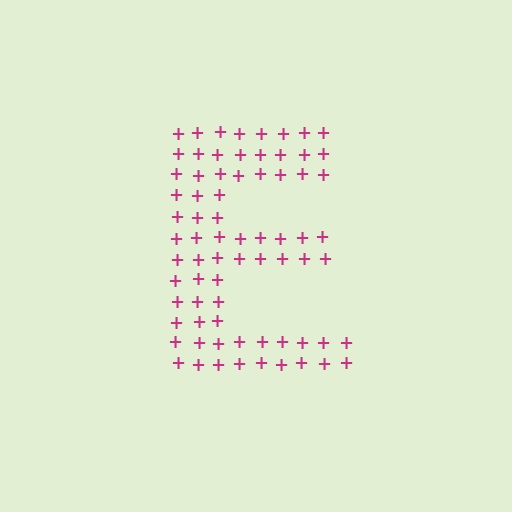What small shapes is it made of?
It is made of small plus signs.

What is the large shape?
The large shape is the letter E.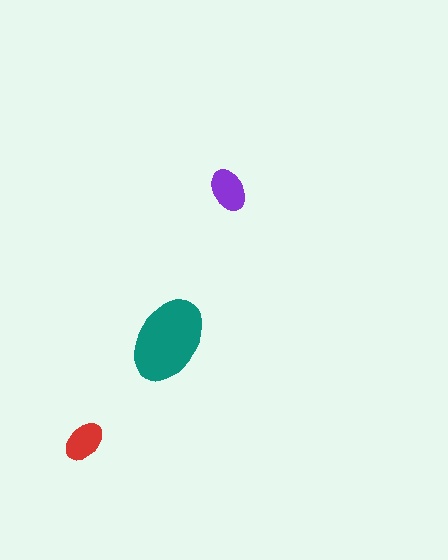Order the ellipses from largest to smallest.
the teal one, the purple one, the red one.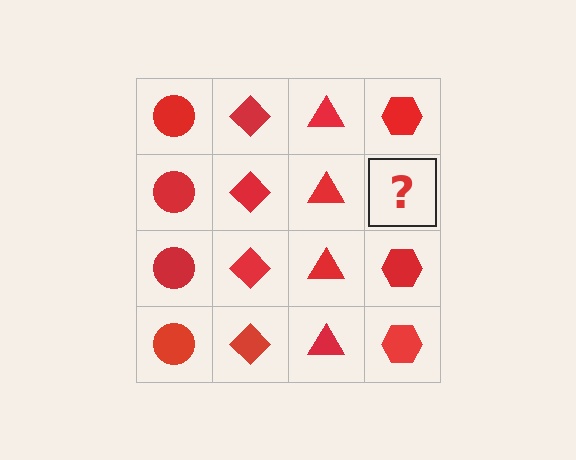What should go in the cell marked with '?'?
The missing cell should contain a red hexagon.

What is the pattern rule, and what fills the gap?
The rule is that each column has a consistent shape. The gap should be filled with a red hexagon.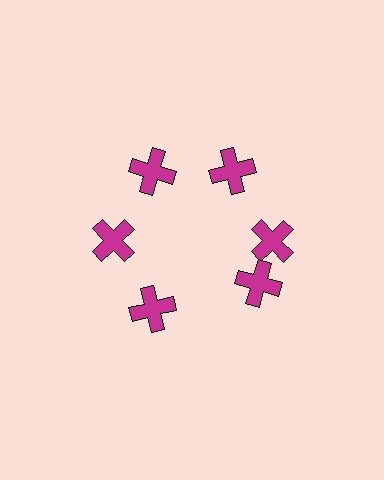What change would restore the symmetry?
The symmetry would be restored by rotating it back into even spacing with its neighbors so that all 6 crosses sit at equal angles and equal distance from the center.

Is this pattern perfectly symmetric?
No. The 6 magenta crosses are arranged in a ring, but one element near the 5 o'clock position is rotated out of alignment along the ring, breaking the 6-fold rotational symmetry.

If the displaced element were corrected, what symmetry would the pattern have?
It would have 6-fold rotational symmetry — the pattern would map onto itself every 60 degrees.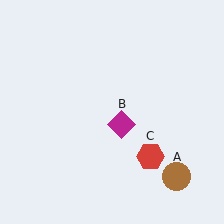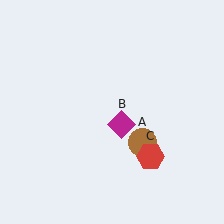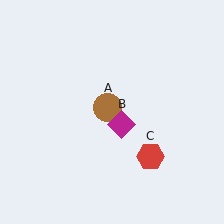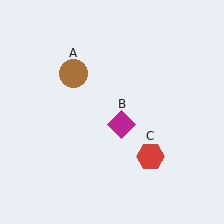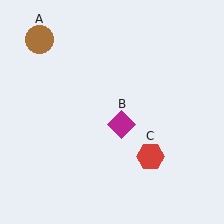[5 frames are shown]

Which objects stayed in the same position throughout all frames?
Magenta diamond (object B) and red hexagon (object C) remained stationary.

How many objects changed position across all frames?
1 object changed position: brown circle (object A).